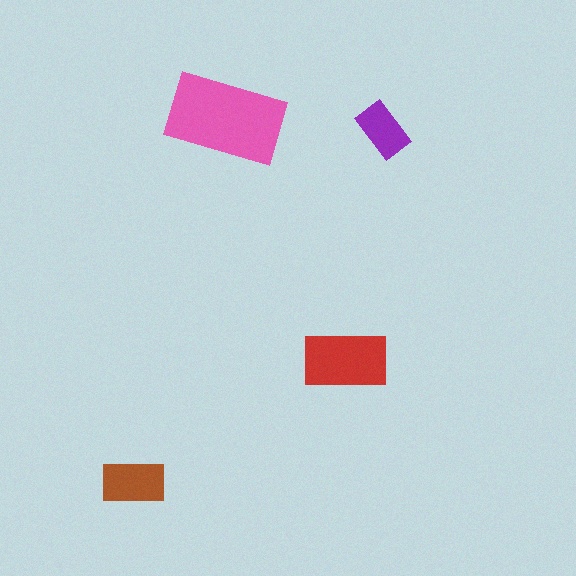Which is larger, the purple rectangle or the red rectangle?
The red one.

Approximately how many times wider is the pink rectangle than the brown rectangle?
About 2 times wider.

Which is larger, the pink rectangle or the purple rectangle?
The pink one.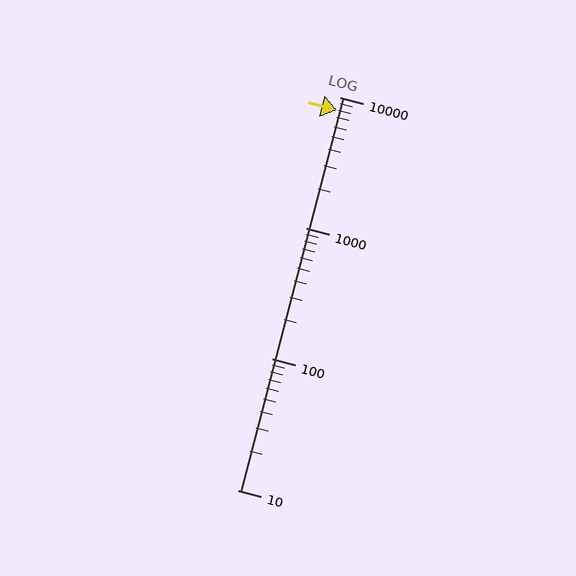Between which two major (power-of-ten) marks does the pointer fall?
The pointer is between 1000 and 10000.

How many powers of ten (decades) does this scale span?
The scale spans 3 decades, from 10 to 10000.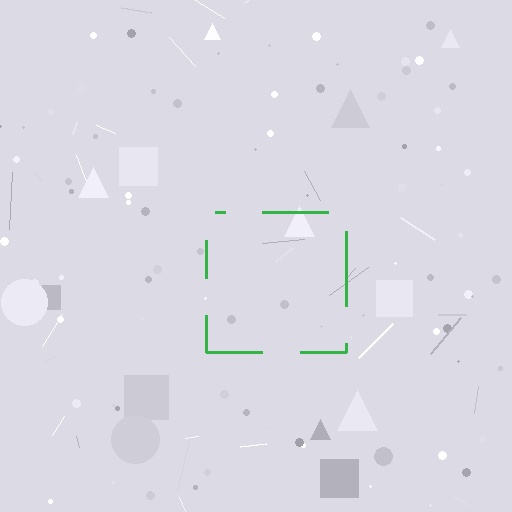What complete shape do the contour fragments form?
The contour fragments form a square.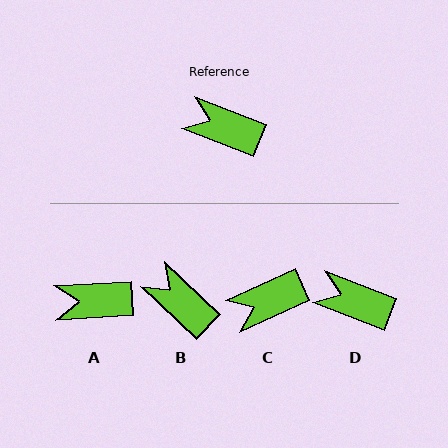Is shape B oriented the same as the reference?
No, it is off by about 22 degrees.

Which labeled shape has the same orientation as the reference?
D.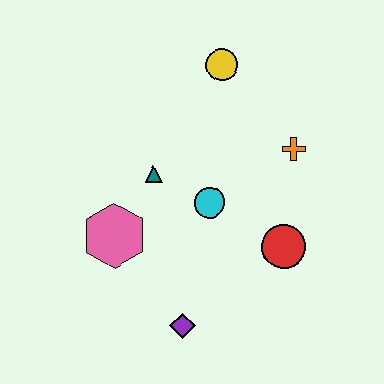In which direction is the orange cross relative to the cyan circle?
The orange cross is to the right of the cyan circle.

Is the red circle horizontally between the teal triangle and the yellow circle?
No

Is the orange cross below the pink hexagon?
No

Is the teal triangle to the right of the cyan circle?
No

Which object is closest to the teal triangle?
The cyan circle is closest to the teal triangle.